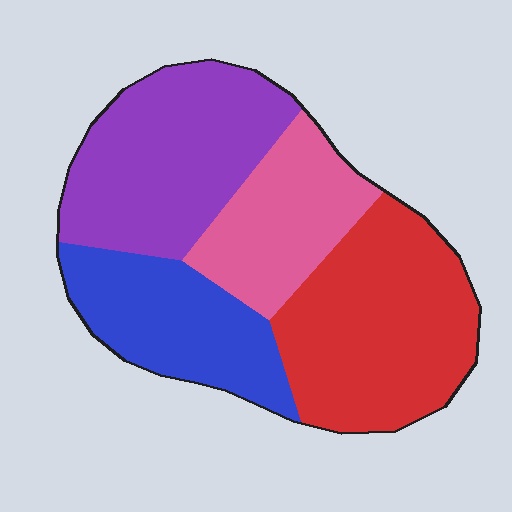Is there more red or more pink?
Red.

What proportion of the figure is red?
Red takes up about one third (1/3) of the figure.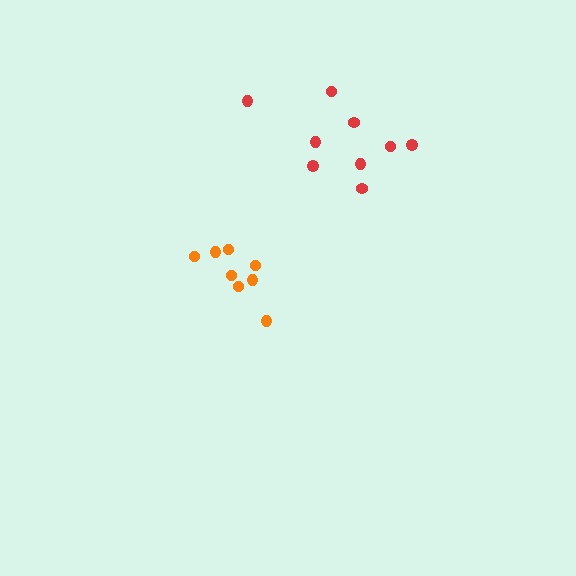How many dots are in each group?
Group 1: 9 dots, Group 2: 8 dots (17 total).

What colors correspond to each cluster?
The clusters are colored: red, orange.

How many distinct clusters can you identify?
There are 2 distinct clusters.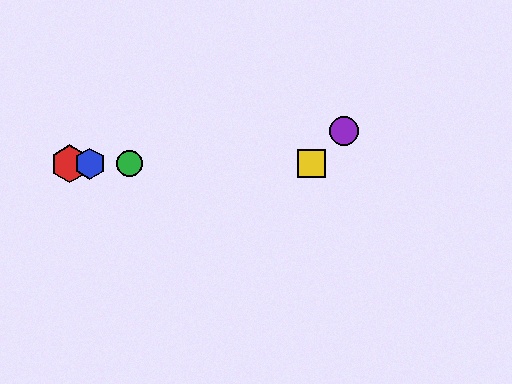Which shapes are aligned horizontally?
The red hexagon, the blue hexagon, the green circle, the yellow square are aligned horizontally.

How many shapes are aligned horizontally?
4 shapes (the red hexagon, the blue hexagon, the green circle, the yellow square) are aligned horizontally.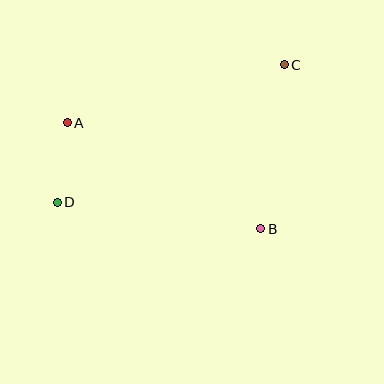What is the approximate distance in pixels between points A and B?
The distance between A and B is approximately 221 pixels.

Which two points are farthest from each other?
Points C and D are farthest from each other.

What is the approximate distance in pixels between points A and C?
The distance between A and C is approximately 225 pixels.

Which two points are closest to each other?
Points A and D are closest to each other.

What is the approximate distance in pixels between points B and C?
The distance between B and C is approximately 166 pixels.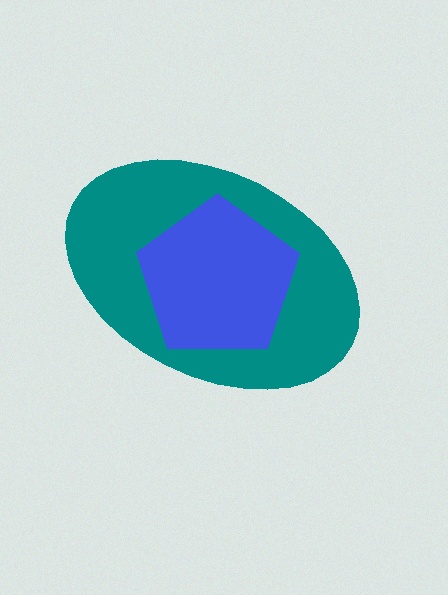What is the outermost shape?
The teal ellipse.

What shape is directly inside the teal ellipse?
The blue pentagon.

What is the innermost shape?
The blue pentagon.